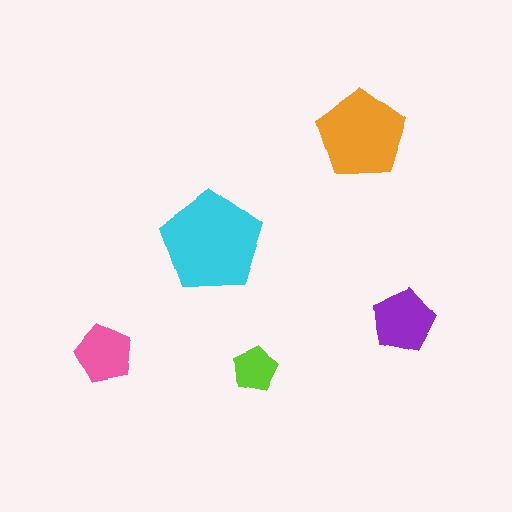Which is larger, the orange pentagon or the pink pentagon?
The orange one.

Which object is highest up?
The orange pentagon is topmost.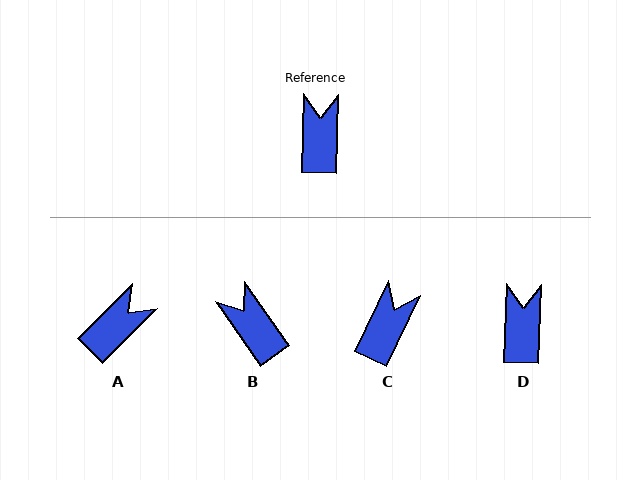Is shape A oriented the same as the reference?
No, it is off by about 43 degrees.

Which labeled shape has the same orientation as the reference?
D.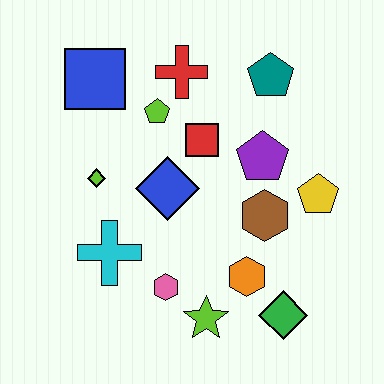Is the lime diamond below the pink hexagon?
No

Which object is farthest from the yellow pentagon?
The blue square is farthest from the yellow pentagon.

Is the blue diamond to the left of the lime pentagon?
No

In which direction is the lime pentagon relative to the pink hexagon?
The lime pentagon is above the pink hexagon.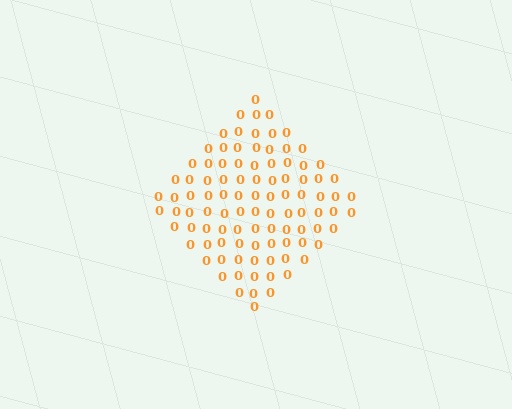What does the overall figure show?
The overall figure shows a diamond.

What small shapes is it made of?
It is made of small digit 0's.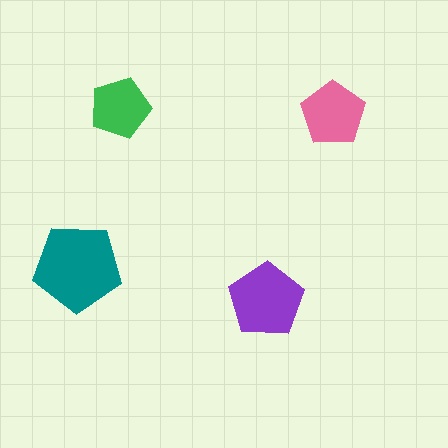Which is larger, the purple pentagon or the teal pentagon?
The teal one.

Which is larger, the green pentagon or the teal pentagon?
The teal one.